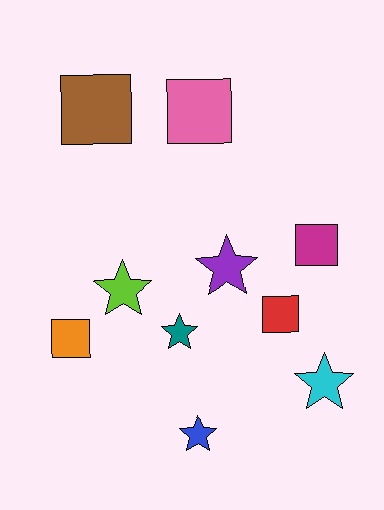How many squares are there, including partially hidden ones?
There are 5 squares.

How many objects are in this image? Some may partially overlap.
There are 10 objects.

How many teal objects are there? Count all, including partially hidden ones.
There is 1 teal object.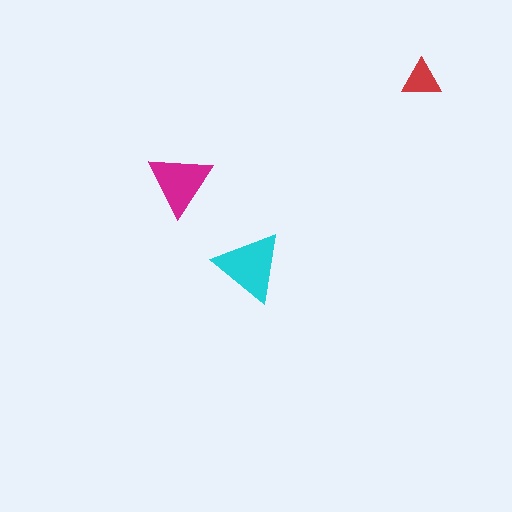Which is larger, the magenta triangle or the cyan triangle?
The cyan one.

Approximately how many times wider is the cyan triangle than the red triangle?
About 2 times wider.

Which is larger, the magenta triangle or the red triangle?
The magenta one.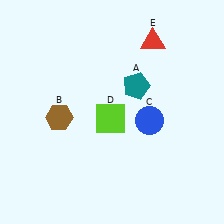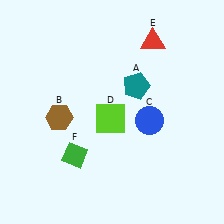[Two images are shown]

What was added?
A green diamond (F) was added in Image 2.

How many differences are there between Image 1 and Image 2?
There is 1 difference between the two images.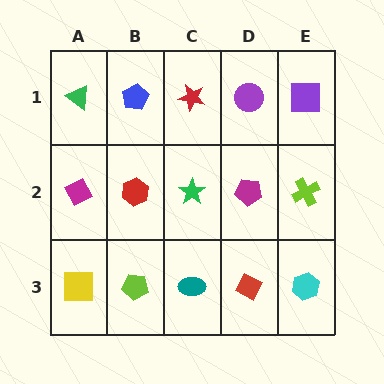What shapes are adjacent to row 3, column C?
A green star (row 2, column C), a lime pentagon (row 3, column B), a red diamond (row 3, column D).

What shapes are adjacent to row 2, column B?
A blue pentagon (row 1, column B), a lime pentagon (row 3, column B), a magenta diamond (row 2, column A), a green star (row 2, column C).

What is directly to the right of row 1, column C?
A purple circle.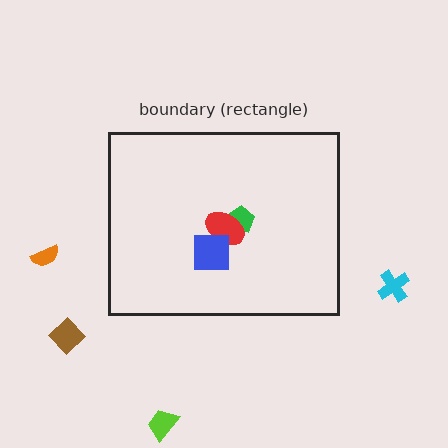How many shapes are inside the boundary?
3 inside, 4 outside.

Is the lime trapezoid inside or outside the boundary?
Outside.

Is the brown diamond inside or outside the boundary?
Outside.